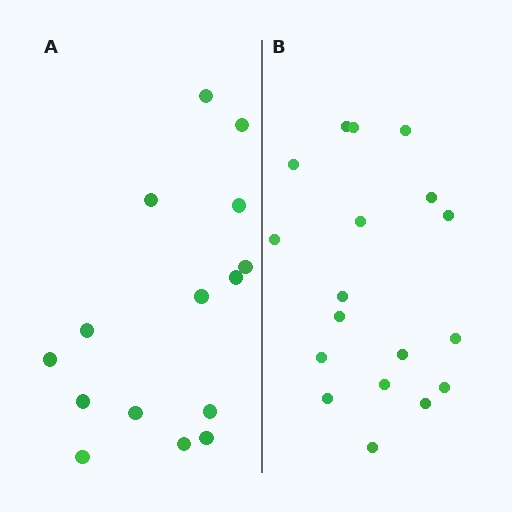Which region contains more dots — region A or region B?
Region B (the right region) has more dots.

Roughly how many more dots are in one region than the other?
Region B has just a few more — roughly 2 or 3 more dots than region A.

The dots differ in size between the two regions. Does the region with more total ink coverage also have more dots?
No. Region A has more total ink coverage because its dots are larger, but region B actually contains more individual dots. Total area can be misleading — the number of items is what matters here.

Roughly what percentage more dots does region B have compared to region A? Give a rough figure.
About 20% more.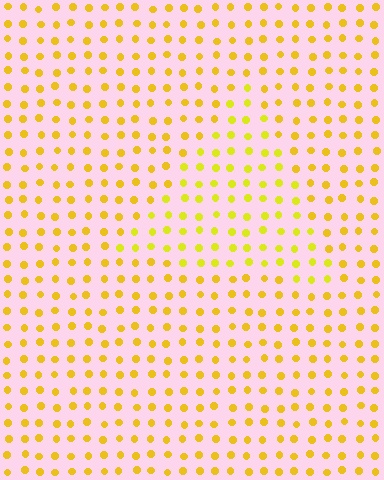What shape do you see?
I see a triangle.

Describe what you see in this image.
The image is filled with small yellow elements in a uniform arrangement. A triangle-shaped region is visible where the elements are tinted to a slightly different hue, forming a subtle color boundary.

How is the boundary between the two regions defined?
The boundary is defined purely by a slight shift in hue (about 17 degrees). Spacing, size, and orientation are identical on both sides.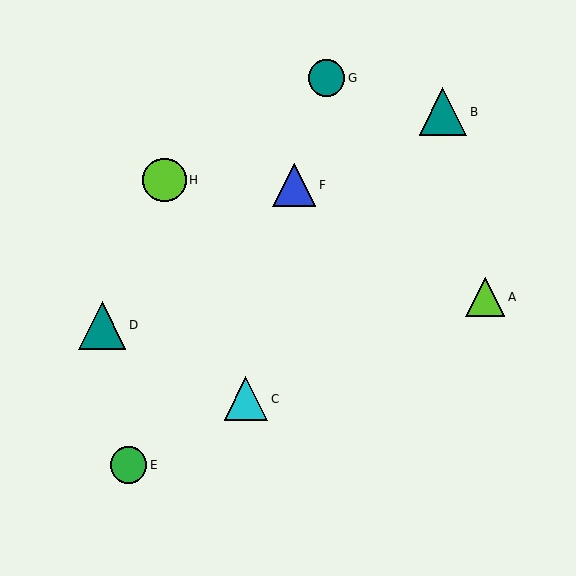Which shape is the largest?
The teal triangle (labeled D) is the largest.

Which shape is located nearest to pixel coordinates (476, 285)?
The lime triangle (labeled A) at (485, 297) is nearest to that location.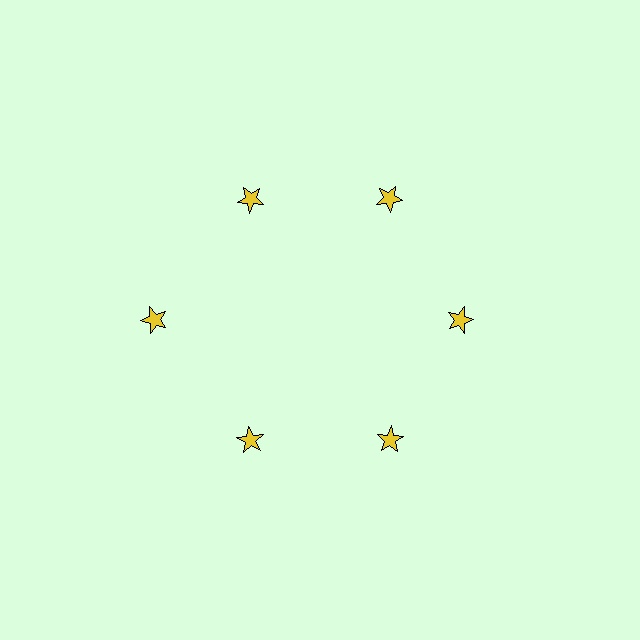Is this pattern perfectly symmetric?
No. The 6 yellow stars are arranged in a ring, but one element near the 9 o'clock position is pushed outward from the center, breaking the 6-fold rotational symmetry.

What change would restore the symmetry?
The symmetry would be restored by moving it inward, back onto the ring so that all 6 stars sit at equal angles and equal distance from the center.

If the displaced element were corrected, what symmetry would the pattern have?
It would have 6-fold rotational symmetry — the pattern would map onto itself every 60 degrees.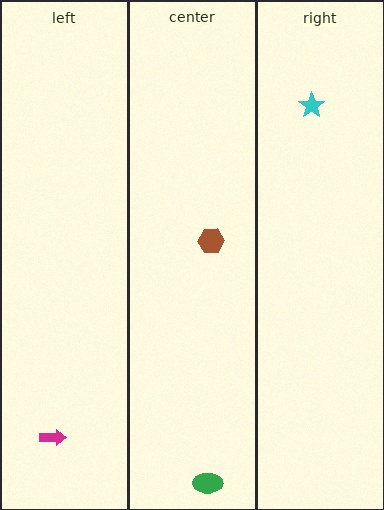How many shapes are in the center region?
2.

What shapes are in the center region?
The green ellipse, the brown hexagon.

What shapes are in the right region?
The cyan star.